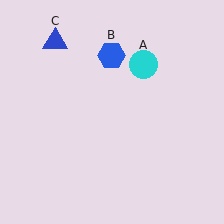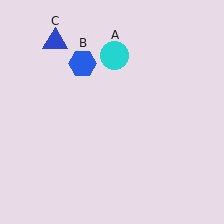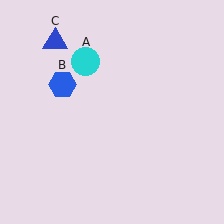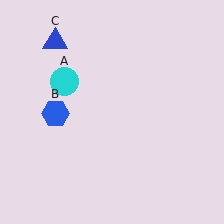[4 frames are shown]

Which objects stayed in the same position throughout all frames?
Blue triangle (object C) remained stationary.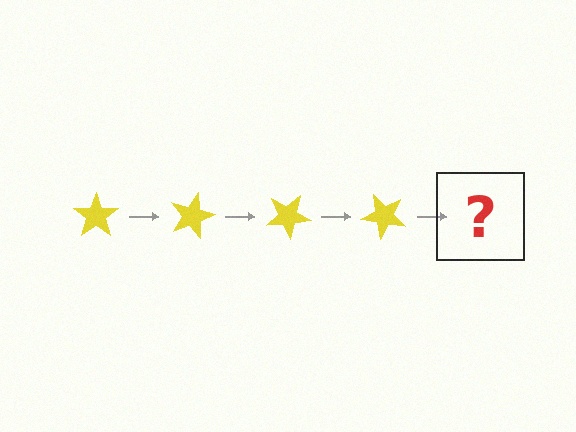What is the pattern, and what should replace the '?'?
The pattern is that the star rotates 15 degrees each step. The '?' should be a yellow star rotated 60 degrees.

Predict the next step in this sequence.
The next step is a yellow star rotated 60 degrees.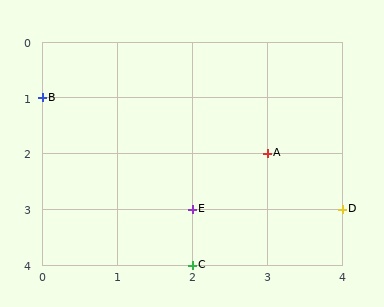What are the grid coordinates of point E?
Point E is at grid coordinates (2, 3).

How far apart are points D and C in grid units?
Points D and C are 2 columns and 1 row apart (about 2.2 grid units diagonally).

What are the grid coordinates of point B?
Point B is at grid coordinates (0, 1).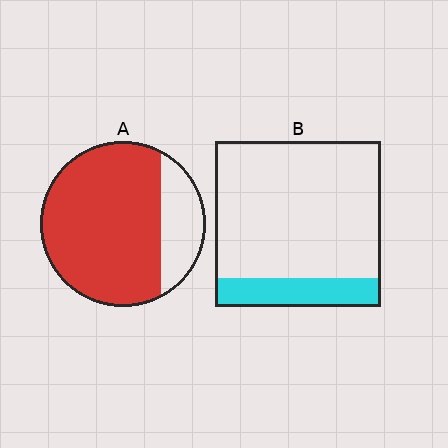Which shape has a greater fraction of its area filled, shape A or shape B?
Shape A.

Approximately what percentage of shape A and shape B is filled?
A is approximately 80% and B is approximately 15%.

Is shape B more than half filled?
No.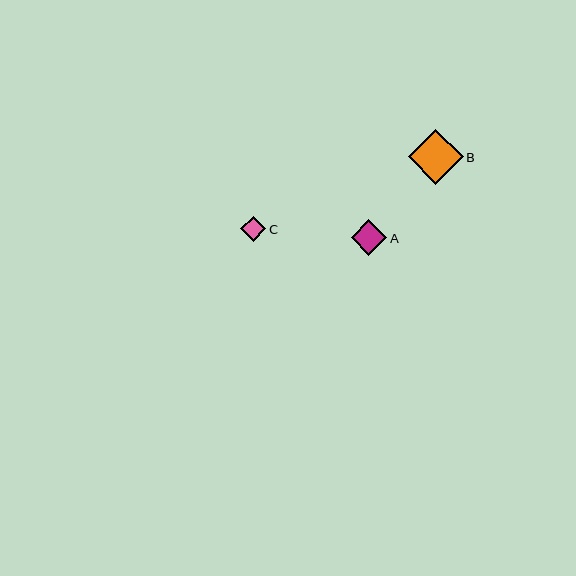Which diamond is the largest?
Diamond B is the largest with a size of approximately 55 pixels.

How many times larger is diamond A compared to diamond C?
Diamond A is approximately 1.4 times the size of diamond C.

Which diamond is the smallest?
Diamond C is the smallest with a size of approximately 25 pixels.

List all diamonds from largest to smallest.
From largest to smallest: B, A, C.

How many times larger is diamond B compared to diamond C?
Diamond B is approximately 2.2 times the size of diamond C.